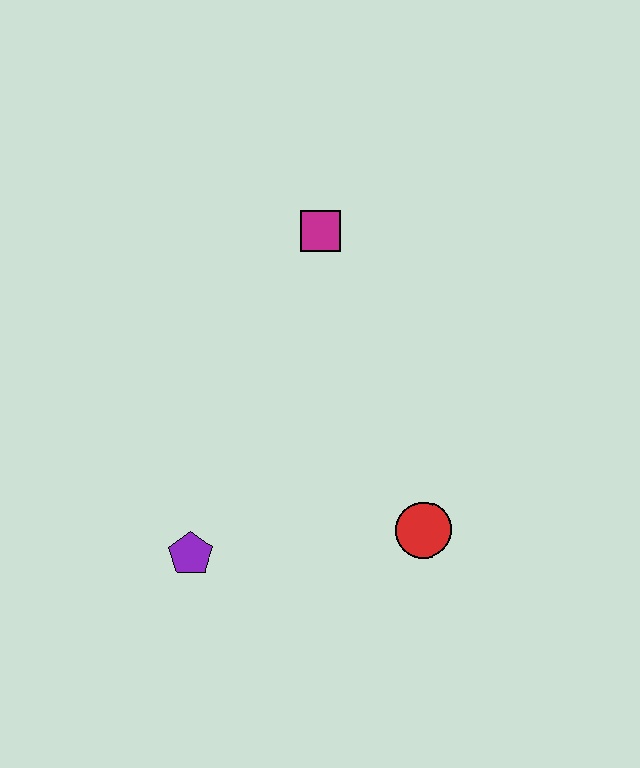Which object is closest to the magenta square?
The red circle is closest to the magenta square.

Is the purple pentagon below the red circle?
Yes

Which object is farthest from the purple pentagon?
The magenta square is farthest from the purple pentagon.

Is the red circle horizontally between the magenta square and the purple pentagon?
No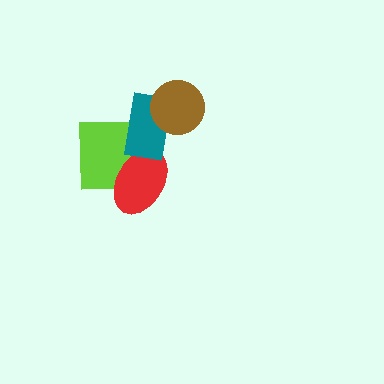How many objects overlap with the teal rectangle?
3 objects overlap with the teal rectangle.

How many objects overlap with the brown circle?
1 object overlaps with the brown circle.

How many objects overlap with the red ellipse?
2 objects overlap with the red ellipse.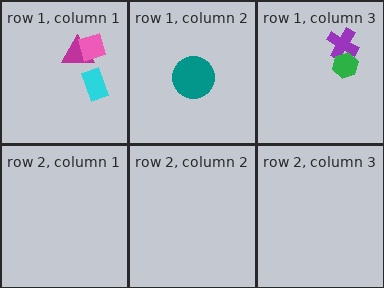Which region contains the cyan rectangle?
The row 1, column 1 region.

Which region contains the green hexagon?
The row 1, column 3 region.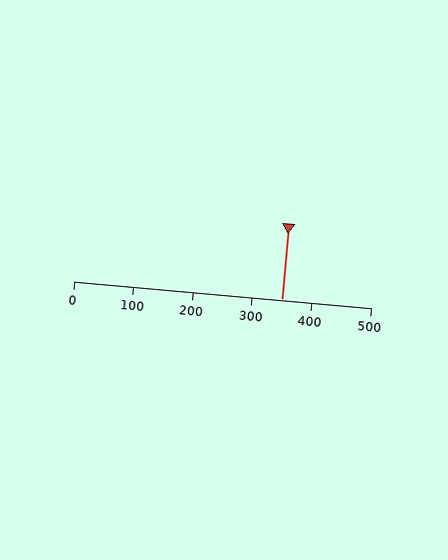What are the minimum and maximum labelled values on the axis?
The axis runs from 0 to 500.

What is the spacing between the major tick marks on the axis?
The major ticks are spaced 100 apart.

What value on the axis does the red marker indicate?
The marker indicates approximately 350.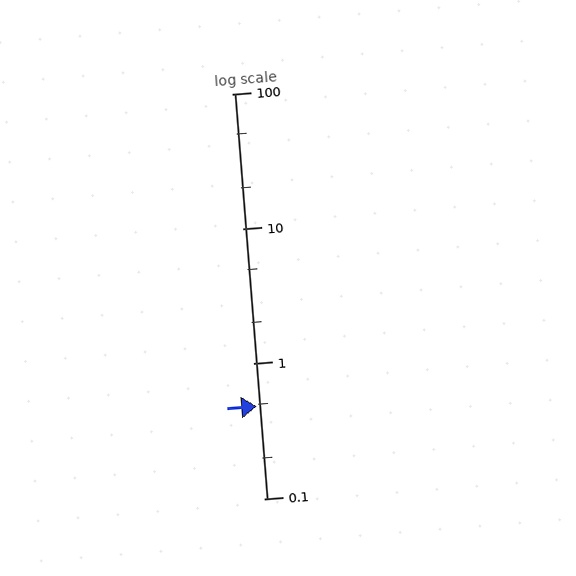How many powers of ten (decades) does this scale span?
The scale spans 3 decades, from 0.1 to 100.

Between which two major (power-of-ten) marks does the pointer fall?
The pointer is between 0.1 and 1.